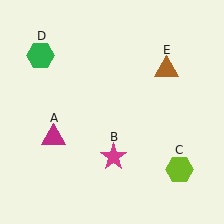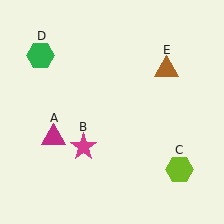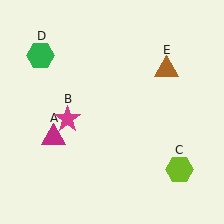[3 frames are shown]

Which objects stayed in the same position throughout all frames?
Magenta triangle (object A) and lime hexagon (object C) and green hexagon (object D) and brown triangle (object E) remained stationary.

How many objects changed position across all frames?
1 object changed position: magenta star (object B).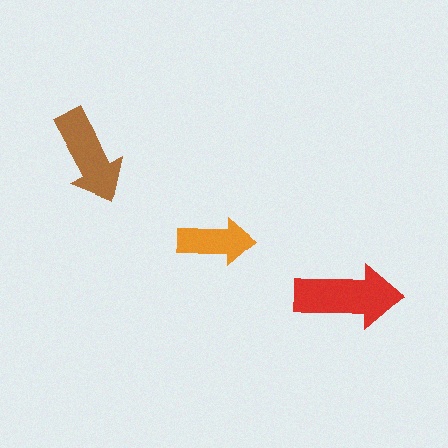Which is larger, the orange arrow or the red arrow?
The red one.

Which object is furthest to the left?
The brown arrow is leftmost.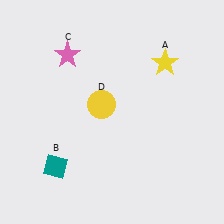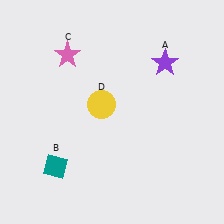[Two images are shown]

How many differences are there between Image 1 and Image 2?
There is 1 difference between the two images.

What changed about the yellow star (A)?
In Image 1, A is yellow. In Image 2, it changed to purple.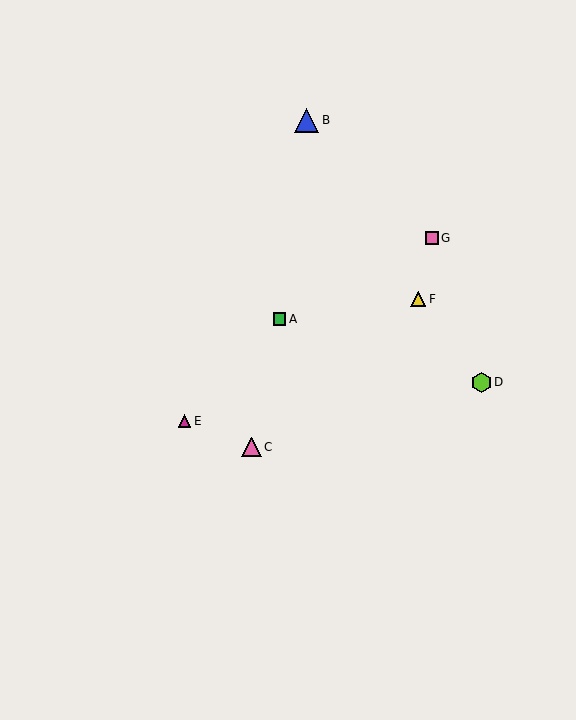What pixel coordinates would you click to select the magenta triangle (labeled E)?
Click at (184, 421) to select the magenta triangle E.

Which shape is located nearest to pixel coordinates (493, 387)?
The lime hexagon (labeled D) at (481, 382) is nearest to that location.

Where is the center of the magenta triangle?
The center of the magenta triangle is at (184, 421).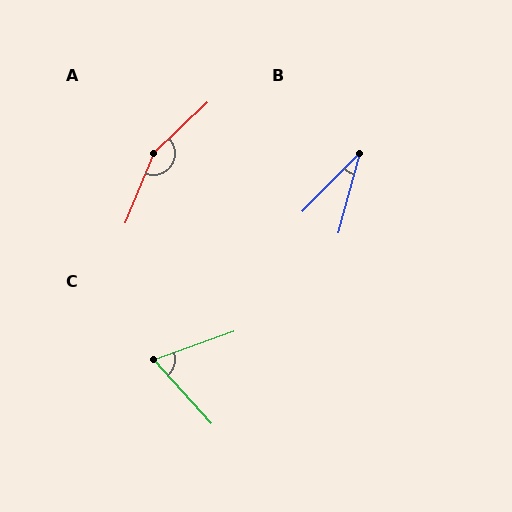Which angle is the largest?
A, at approximately 156 degrees.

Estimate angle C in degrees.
Approximately 68 degrees.